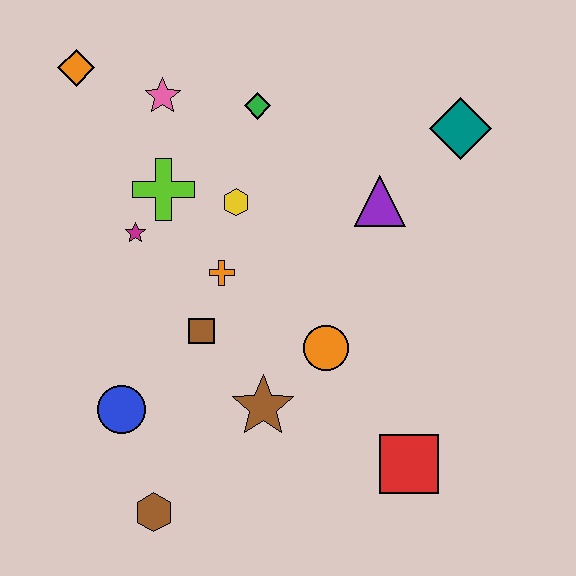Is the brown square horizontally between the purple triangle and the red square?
No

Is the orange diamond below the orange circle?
No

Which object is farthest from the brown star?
The orange diamond is farthest from the brown star.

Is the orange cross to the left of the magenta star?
No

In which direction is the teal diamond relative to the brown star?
The teal diamond is above the brown star.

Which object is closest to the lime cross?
The magenta star is closest to the lime cross.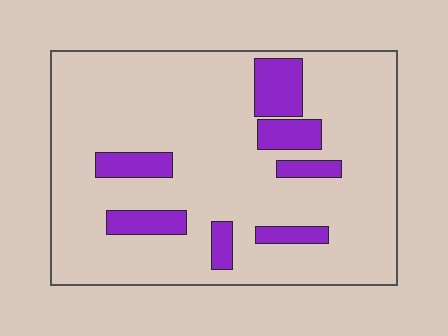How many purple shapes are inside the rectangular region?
7.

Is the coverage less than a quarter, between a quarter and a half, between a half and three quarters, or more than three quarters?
Less than a quarter.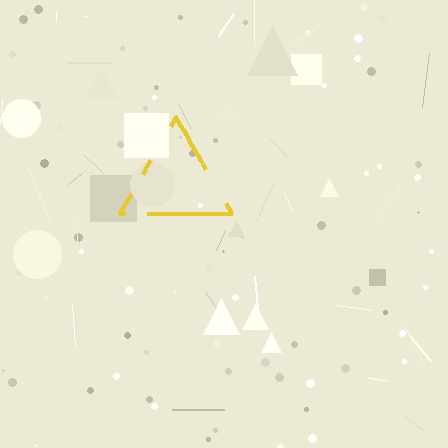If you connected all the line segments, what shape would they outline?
They would outline a triangle.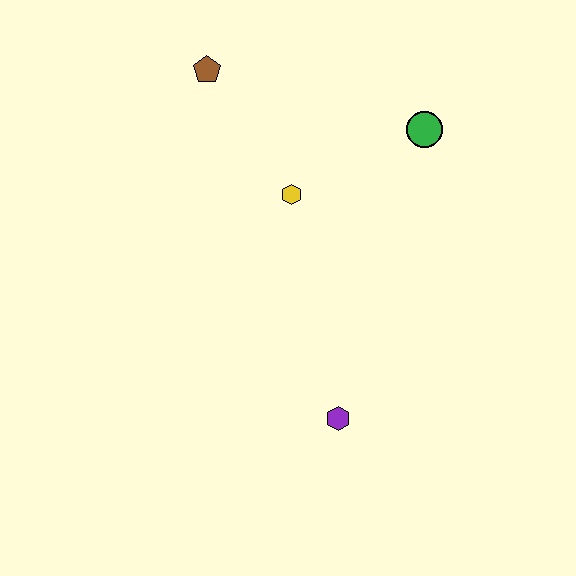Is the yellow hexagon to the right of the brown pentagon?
Yes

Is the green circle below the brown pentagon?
Yes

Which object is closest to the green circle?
The yellow hexagon is closest to the green circle.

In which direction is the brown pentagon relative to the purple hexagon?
The brown pentagon is above the purple hexagon.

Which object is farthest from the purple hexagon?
The brown pentagon is farthest from the purple hexagon.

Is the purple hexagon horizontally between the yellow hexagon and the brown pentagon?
No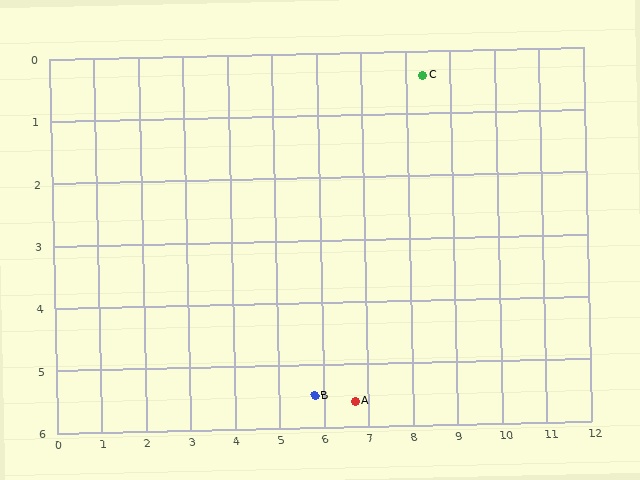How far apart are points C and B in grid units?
Points C and B are about 5.7 grid units apart.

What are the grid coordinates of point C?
Point C is at approximately (8.4, 0.4).